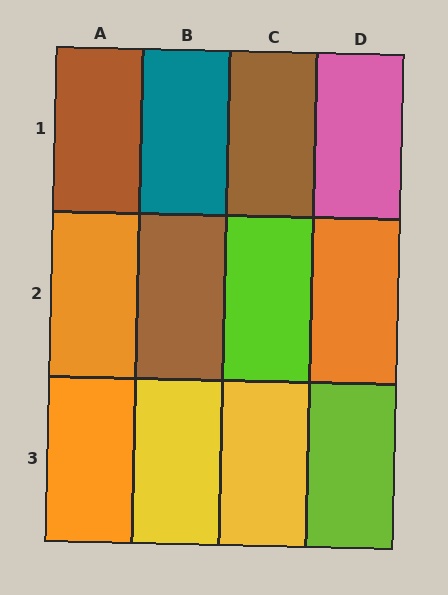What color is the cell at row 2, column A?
Orange.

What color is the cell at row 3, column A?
Orange.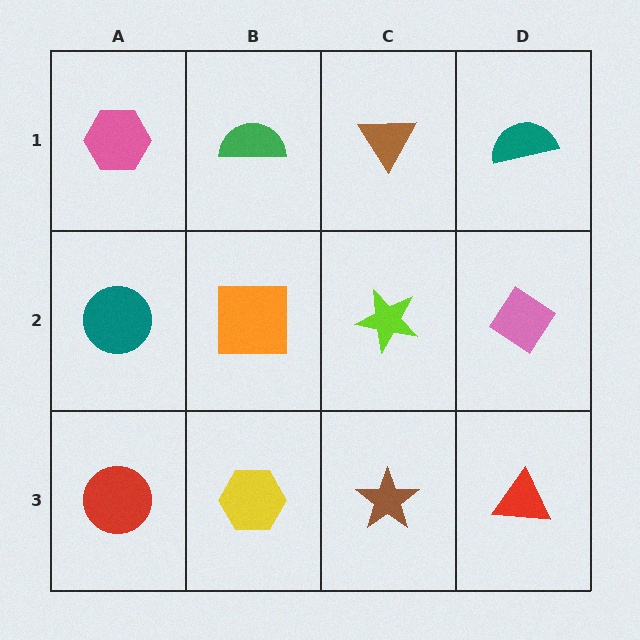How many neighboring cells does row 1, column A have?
2.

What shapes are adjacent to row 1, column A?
A teal circle (row 2, column A), a green semicircle (row 1, column B).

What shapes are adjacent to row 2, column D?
A teal semicircle (row 1, column D), a red triangle (row 3, column D), a lime star (row 2, column C).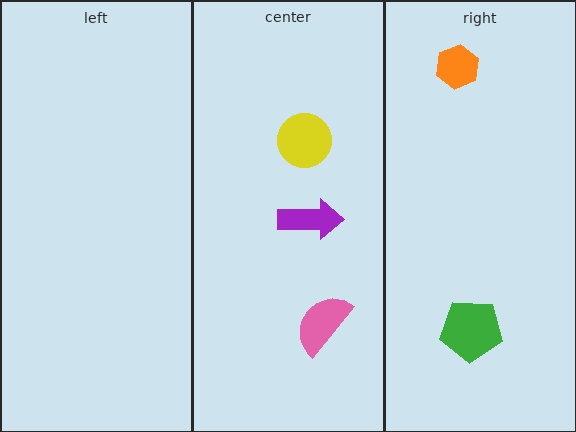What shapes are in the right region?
The orange hexagon, the green pentagon.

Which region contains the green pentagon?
The right region.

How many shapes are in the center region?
3.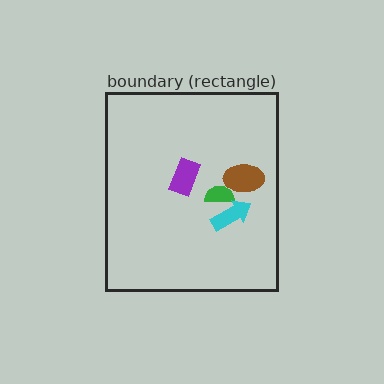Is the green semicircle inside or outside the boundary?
Inside.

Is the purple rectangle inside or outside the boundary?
Inside.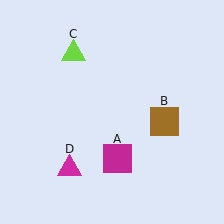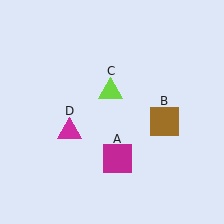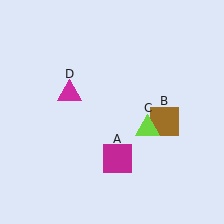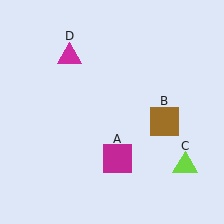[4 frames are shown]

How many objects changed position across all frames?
2 objects changed position: lime triangle (object C), magenta triangle (object D).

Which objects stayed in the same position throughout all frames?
Magenta square (object A) and brown square (object B) remained stationary.